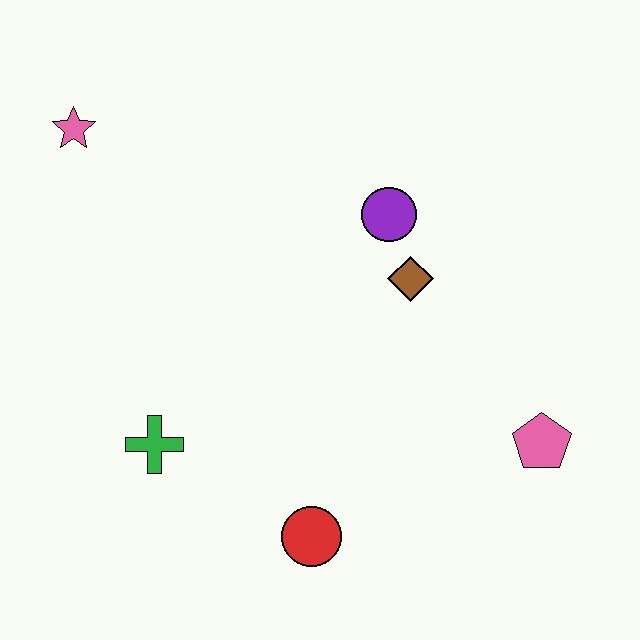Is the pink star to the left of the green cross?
Yes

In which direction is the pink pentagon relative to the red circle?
The pink pentagon is to the right of the red circle.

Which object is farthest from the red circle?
The pink star is farthest from the red circle.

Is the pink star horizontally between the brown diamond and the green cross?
No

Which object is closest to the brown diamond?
The purple circle is closest to the brown diamond.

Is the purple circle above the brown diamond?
Yes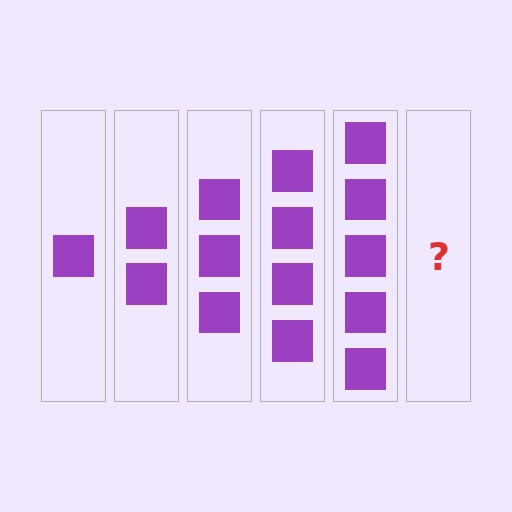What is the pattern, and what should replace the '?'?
The pattern is that each step adds one more square. The '?' should be 6 squares.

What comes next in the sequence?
The next element should be 6 squares.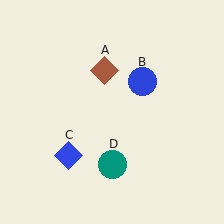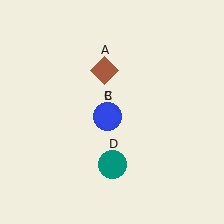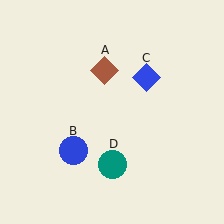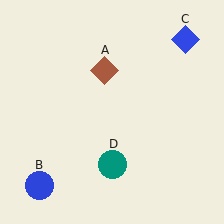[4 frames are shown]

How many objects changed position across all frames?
2 objects changed position: blue circle (object B), blue diamond (object C).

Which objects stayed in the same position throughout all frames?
Brown diamond (object A) and teal circle (object D) remained stationary.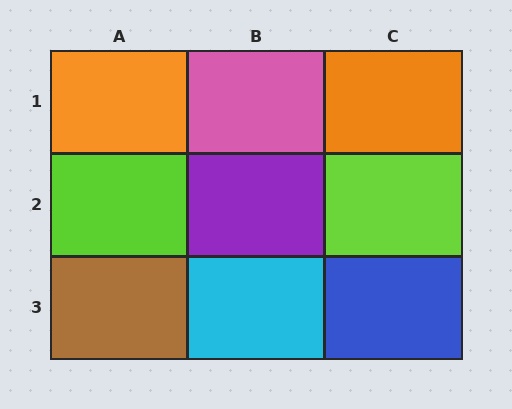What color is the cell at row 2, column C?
Lime.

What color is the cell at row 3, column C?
Blue.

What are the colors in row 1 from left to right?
Orange, pink, orange.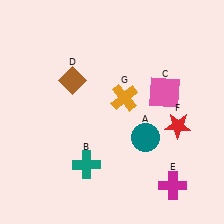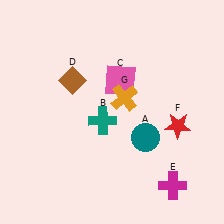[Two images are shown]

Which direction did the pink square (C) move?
The pink square (C) moved left.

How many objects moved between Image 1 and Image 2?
2 objects moved between the two images.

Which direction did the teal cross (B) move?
The teal cross (B) moved up.